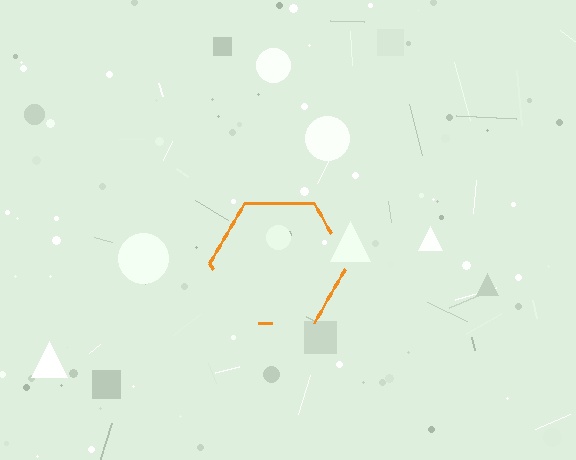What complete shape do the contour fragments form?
The contour fragments form a hexagon.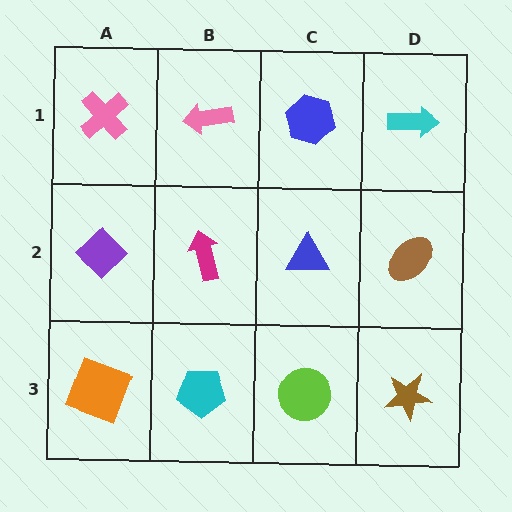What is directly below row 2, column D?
A brown star.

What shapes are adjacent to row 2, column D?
A cyan arrow (row 1, column D), a brown star (row 3, column D), a blue triangle (row 2, column C).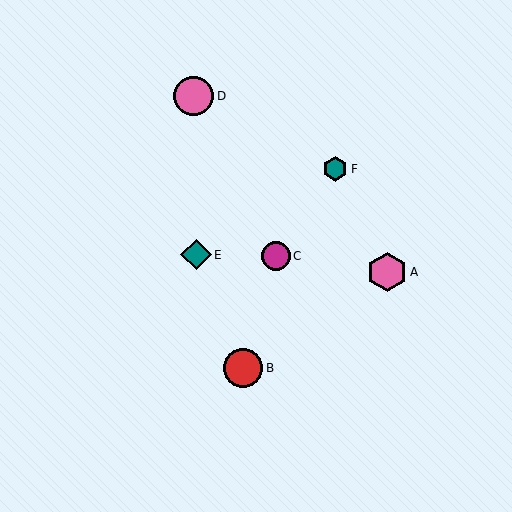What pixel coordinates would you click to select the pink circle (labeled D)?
Click at (194, 96) to select the pink circle D.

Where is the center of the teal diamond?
The center of the teal diamond is at (196, 255).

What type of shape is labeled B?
Shape B is a red circle.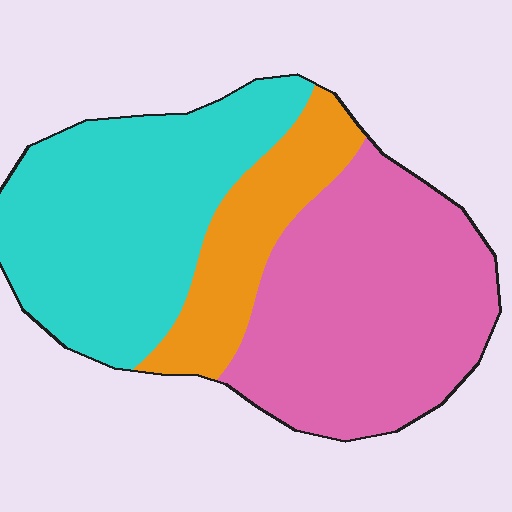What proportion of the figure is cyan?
Cyan covers roughly 40% of the figure.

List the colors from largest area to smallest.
From largest to smallest: pink, cyan, orange.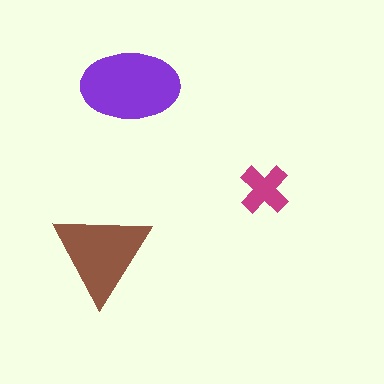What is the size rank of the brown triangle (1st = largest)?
2nd.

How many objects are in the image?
There are 3 objects in the image.